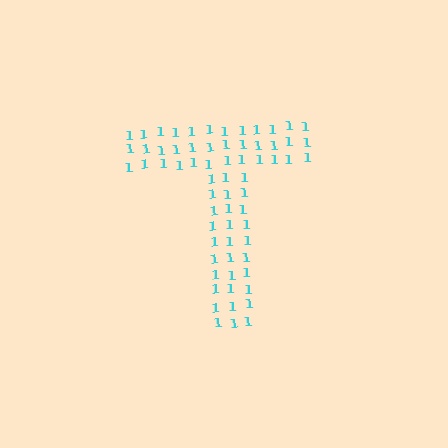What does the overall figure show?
The overall figure shows the letter T.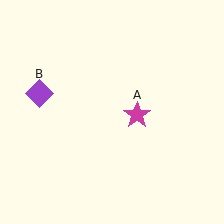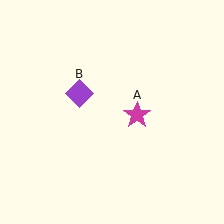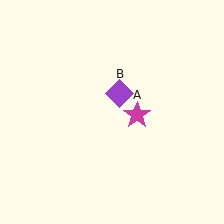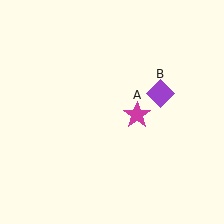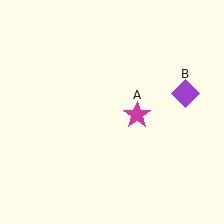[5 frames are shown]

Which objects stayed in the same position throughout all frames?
Magenta star (object A) remained stationary.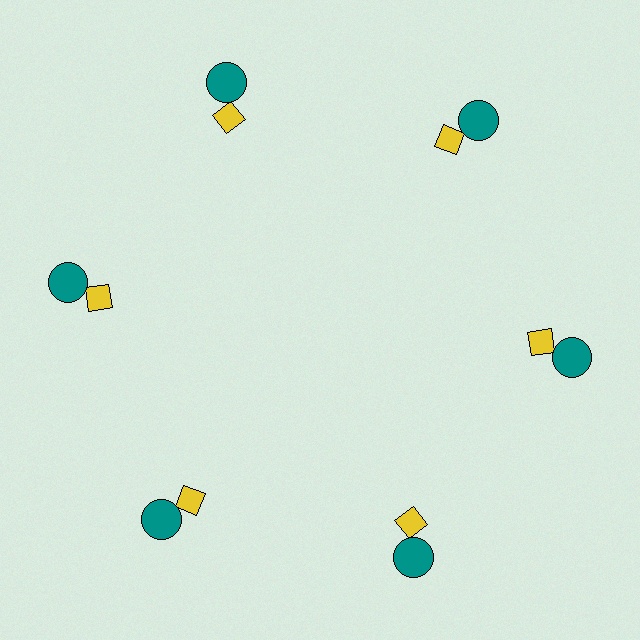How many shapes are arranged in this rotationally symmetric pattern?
There are 12 shapes, arranged in 6 groups of 2.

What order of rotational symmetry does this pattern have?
This pattern has 6-fold rotational symmetry.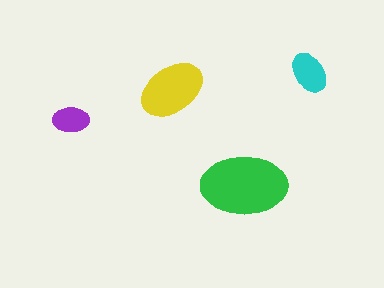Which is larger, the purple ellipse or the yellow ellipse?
The yellow one.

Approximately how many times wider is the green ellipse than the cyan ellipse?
About 2 times wider.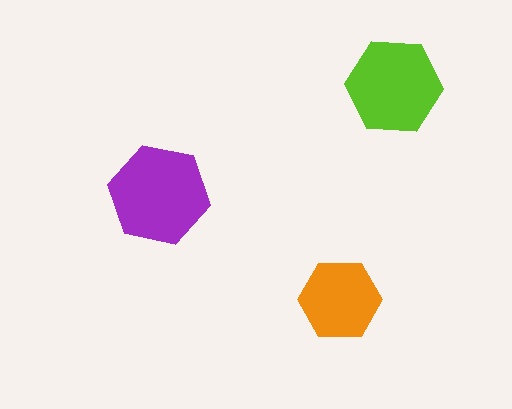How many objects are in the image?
There are 3 objects in the image.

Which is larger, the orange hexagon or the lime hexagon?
The lime one.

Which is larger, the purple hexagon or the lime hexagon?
The purple one.